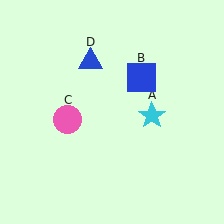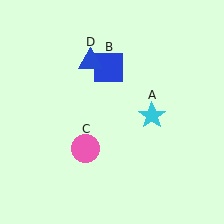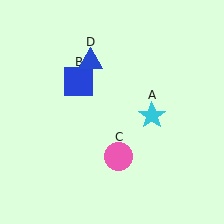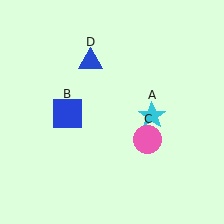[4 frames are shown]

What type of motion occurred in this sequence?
The blue square (object B), pink circle (object C) rotated counterclockwise around the center of the scene.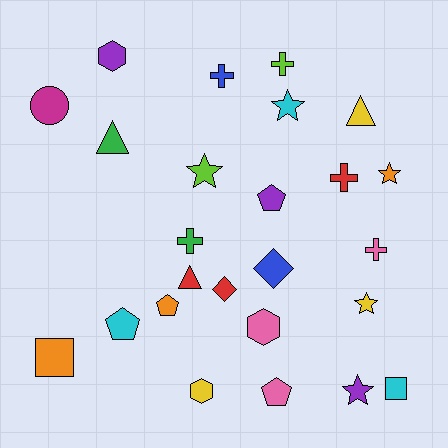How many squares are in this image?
There are 2 squares.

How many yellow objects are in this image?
There are 3 yellow objects.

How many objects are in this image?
There are 25 objects.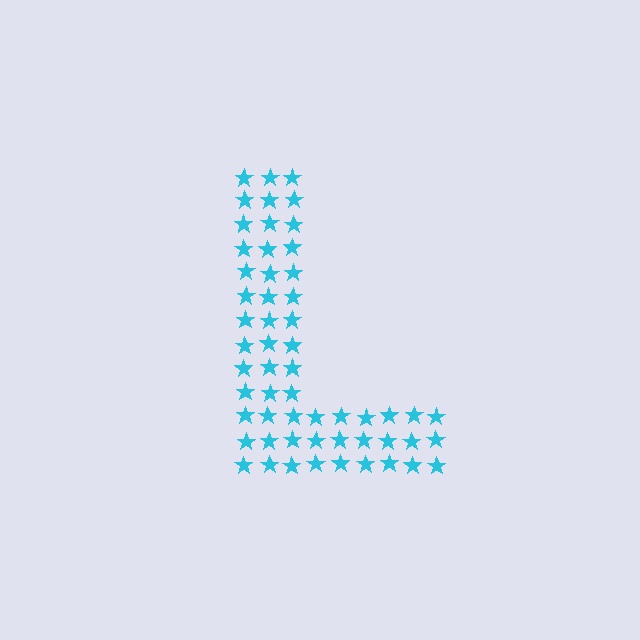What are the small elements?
The small elements are stars.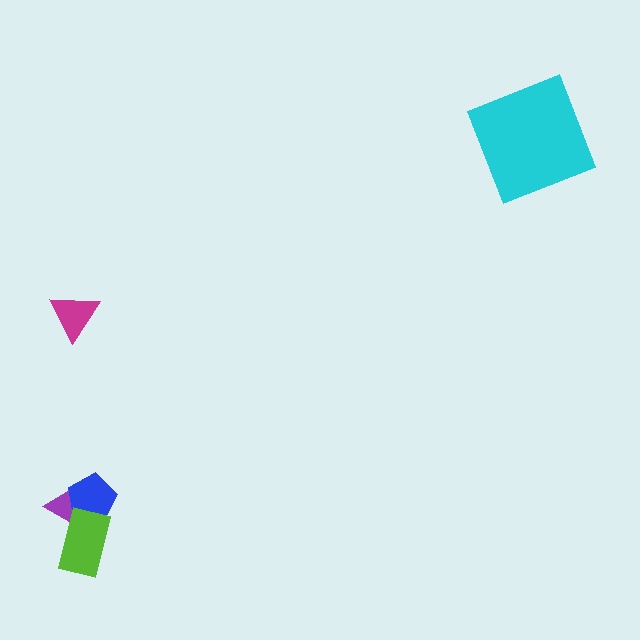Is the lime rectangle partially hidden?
No, no other shape covers it.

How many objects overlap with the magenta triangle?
0 objects overlap with the magenta triangle.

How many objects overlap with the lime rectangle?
2 objects overlap with the lime rectangle.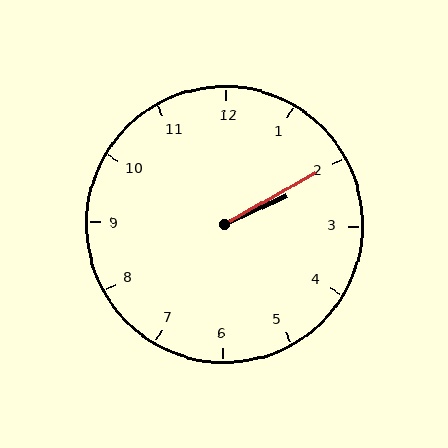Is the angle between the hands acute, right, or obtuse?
It is acute.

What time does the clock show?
2:10.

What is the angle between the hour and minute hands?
Approximately 5 degrees.